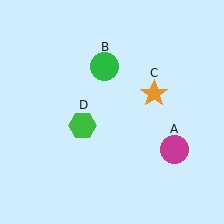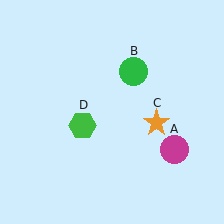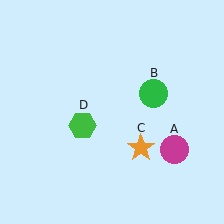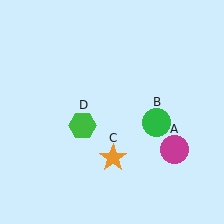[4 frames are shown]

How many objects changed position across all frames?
2 objects changed position: green circle (object B), orange star (object C).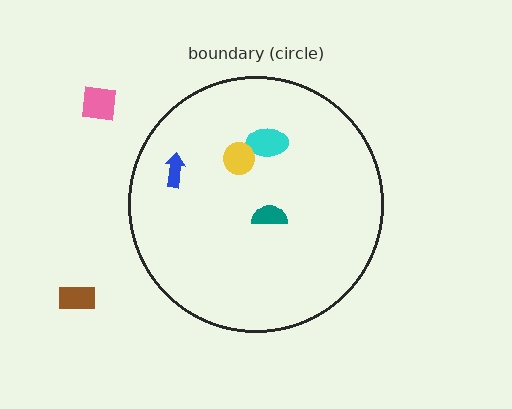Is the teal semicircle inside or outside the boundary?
Inside.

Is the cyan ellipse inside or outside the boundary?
Inside.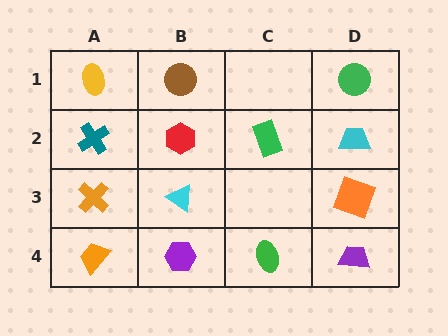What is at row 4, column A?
An orange trapezoid.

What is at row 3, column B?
A cyan triangle.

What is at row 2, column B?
A red hexagon.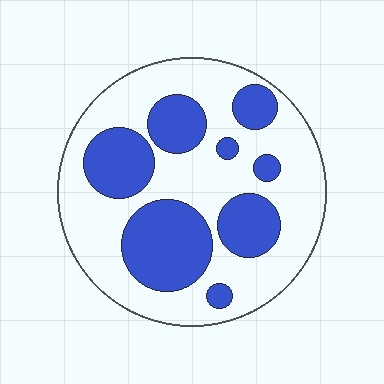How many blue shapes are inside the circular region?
8.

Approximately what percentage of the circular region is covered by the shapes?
Approximately 35%.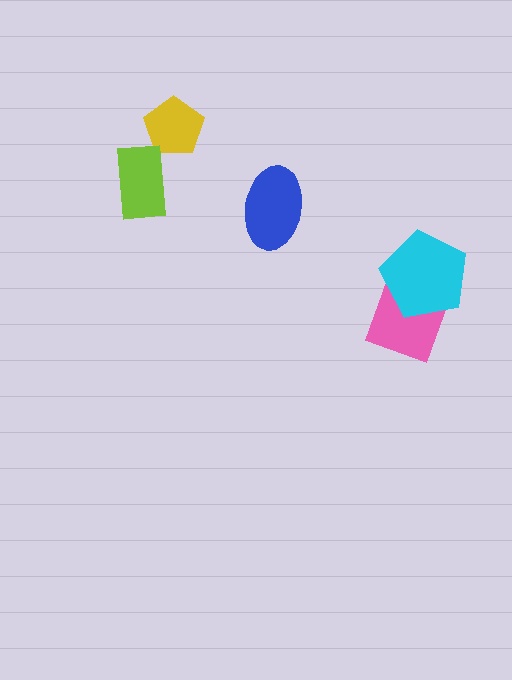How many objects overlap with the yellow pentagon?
0 objects overlap with the yellow pentagon.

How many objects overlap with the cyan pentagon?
1 object overlaps with the cyan pentagon.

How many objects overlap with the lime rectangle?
0 objects overlap with the lime rectangle.